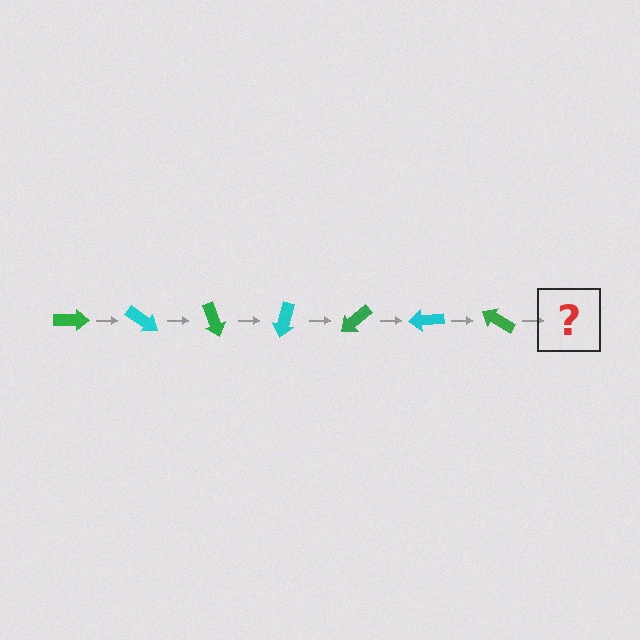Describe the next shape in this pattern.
It should be a cyan arrow, rotated 245 degrees from the start.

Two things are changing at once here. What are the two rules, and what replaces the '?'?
The two rules are that it rotates 35 degrees each step and the color cycles through green and cyan. The '?' should be a cyan arrow, rotated 245 degrees from the start.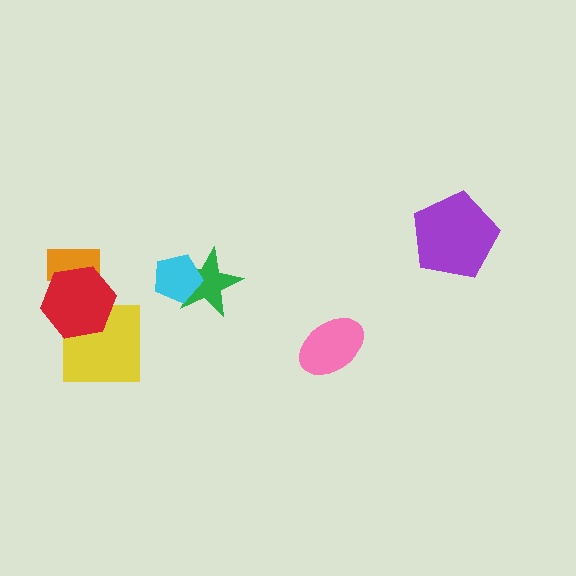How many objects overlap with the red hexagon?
2 objects overlap with the red hexagon.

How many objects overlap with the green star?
1 object overlaps with the green star.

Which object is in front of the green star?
The cyan pentagon is in front of the green star.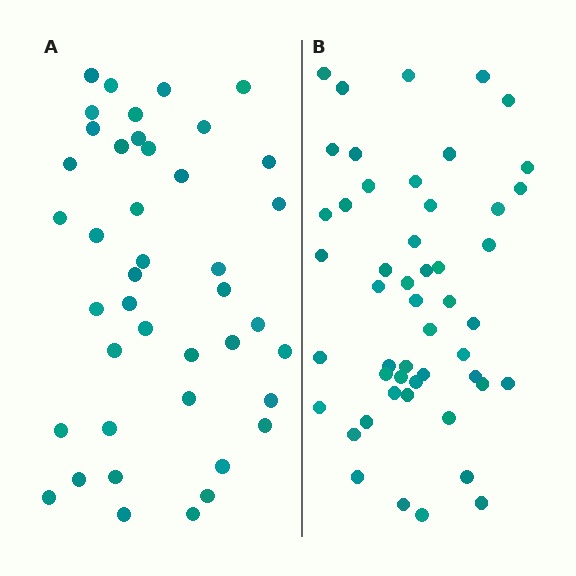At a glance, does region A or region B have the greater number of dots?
Region B (the right region) has more dots.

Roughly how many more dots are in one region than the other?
Region B has roughly 8 or so more dots than region A.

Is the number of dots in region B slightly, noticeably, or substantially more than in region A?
Region B has only slightly more — the two regions are fairly close. The ratio is roughly 1.2 to 1.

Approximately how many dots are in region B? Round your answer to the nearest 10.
About 50 dots.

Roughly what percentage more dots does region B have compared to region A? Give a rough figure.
About 20% more.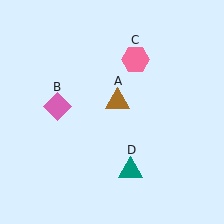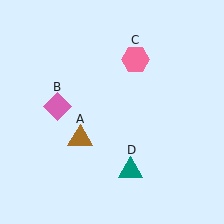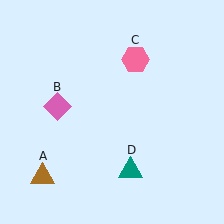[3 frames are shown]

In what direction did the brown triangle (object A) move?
The brown triangle (object A) moved down and to the left.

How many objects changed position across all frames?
1 object changed position: brown triangle (object A).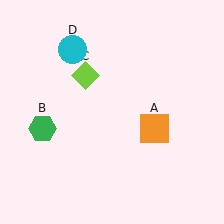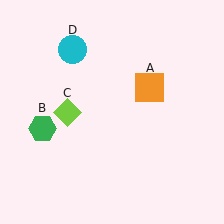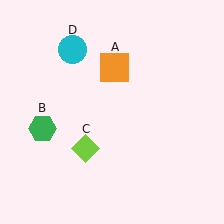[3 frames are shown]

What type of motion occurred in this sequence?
The orange square (object A), lime diamond (object C) rotated counterclockwise around the center of the scene.